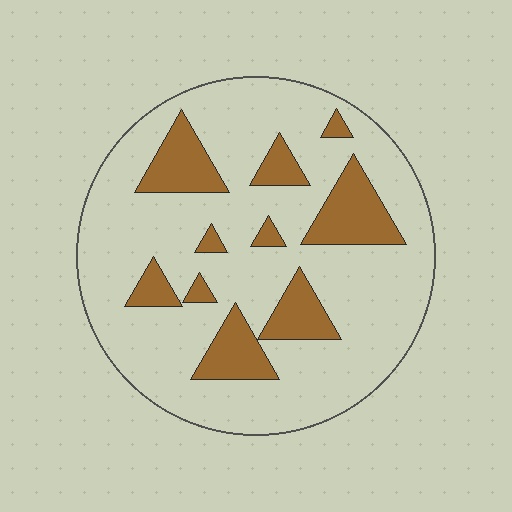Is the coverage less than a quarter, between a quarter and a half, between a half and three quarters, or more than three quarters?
Less than a quarter.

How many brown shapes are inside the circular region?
10.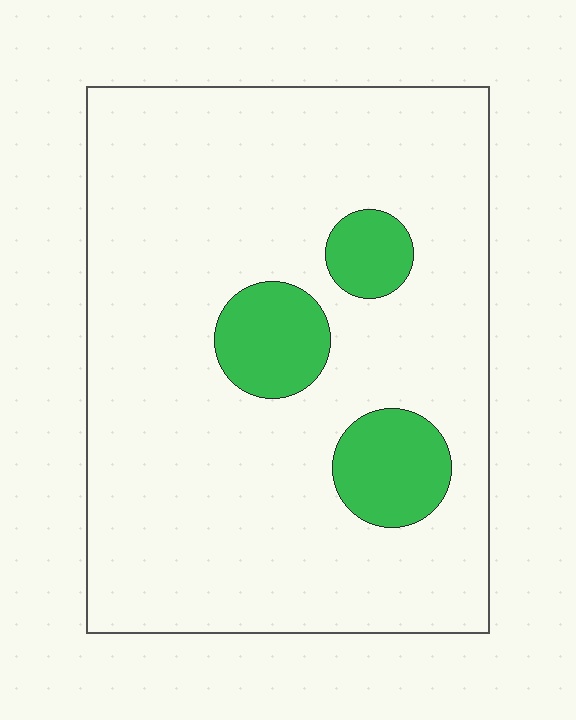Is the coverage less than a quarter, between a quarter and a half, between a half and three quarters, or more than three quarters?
Less than a quarter.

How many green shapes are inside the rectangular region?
3.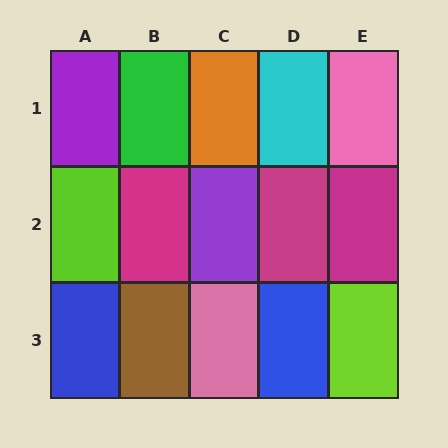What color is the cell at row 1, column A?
Purple.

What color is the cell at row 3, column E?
Lime.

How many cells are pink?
2 cells are pink.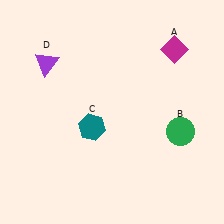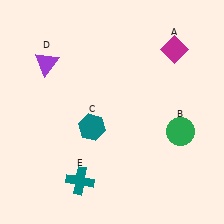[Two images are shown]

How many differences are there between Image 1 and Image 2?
There is 1 difference between the two images.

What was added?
A teal cross (E) was added in Image 2.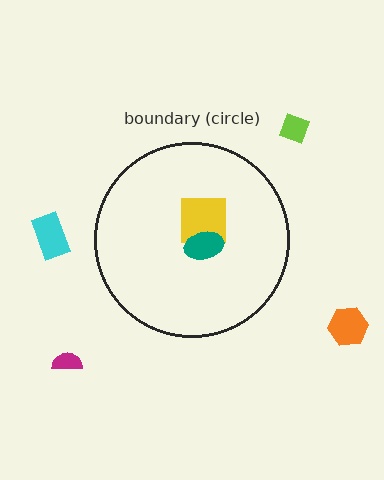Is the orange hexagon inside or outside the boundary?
Outside.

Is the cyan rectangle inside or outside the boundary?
Outside.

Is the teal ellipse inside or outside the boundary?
Inside.